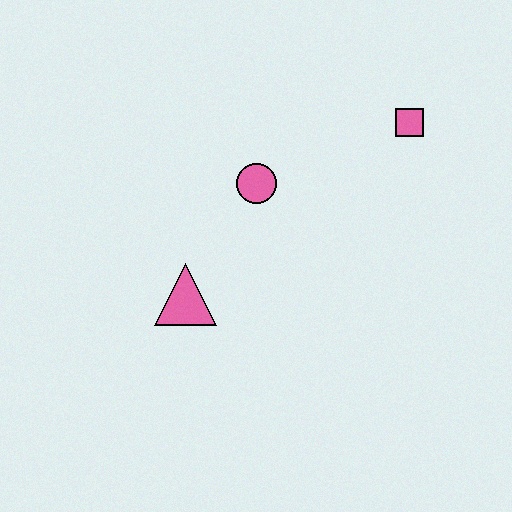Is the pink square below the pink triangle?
No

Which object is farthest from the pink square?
The pink triangle is farthest from the pink square.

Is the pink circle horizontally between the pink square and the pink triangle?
Yes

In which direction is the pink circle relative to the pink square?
The pink circle is to the left of the pink square.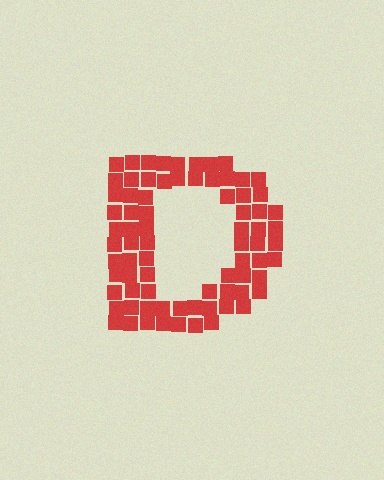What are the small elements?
The small elements are squares.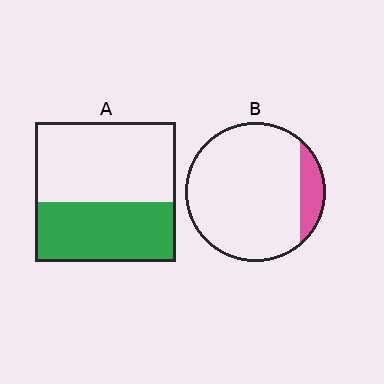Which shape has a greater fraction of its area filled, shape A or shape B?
Shape A.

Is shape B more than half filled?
No.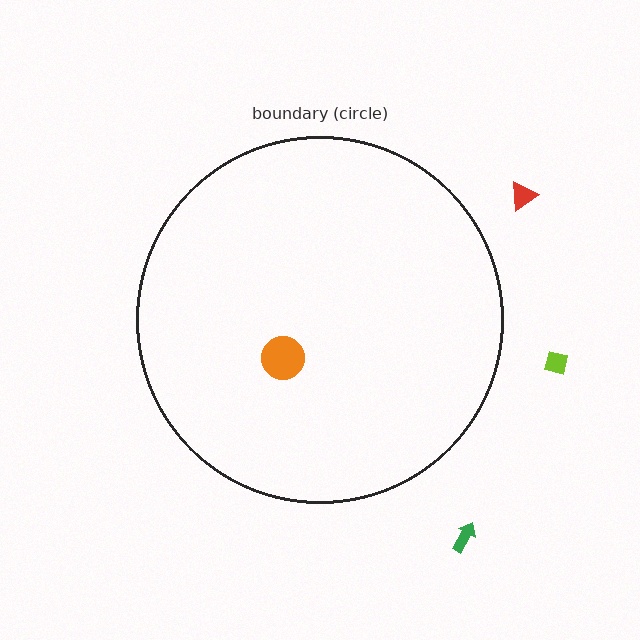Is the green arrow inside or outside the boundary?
Outside.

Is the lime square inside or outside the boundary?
Outside.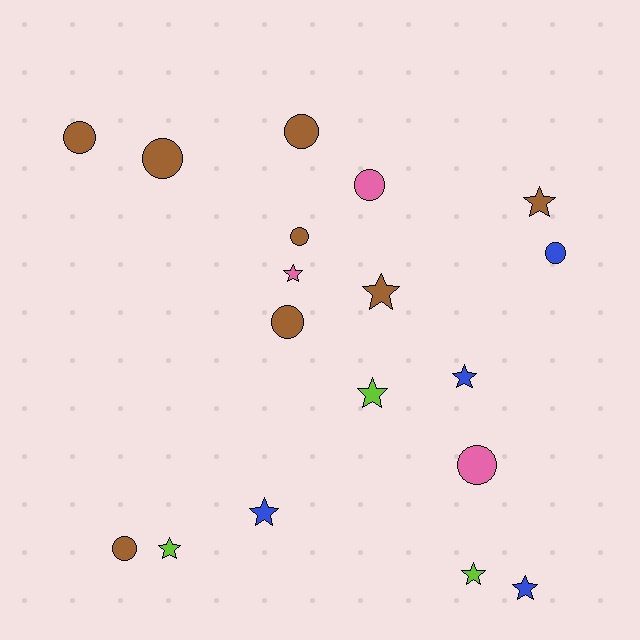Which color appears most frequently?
Brown, with 8 objects.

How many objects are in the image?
There are 18 objects.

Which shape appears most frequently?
Circle, with 9 objects.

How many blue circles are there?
There is 1 blue circle.